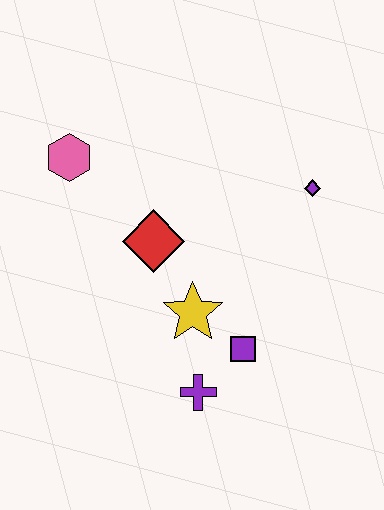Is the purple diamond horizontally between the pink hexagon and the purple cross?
No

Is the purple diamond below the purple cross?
No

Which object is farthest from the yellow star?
The pink hexagon is farthest from the yellow star.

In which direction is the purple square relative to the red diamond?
The purple square is below the red diamond.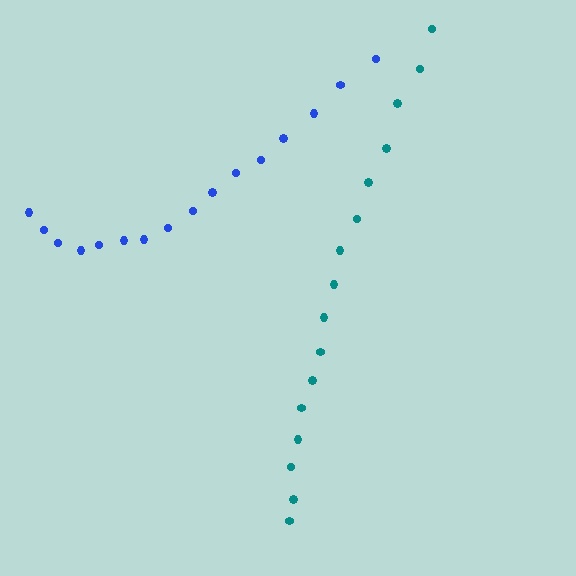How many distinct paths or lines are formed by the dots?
There are 2 distinct paths.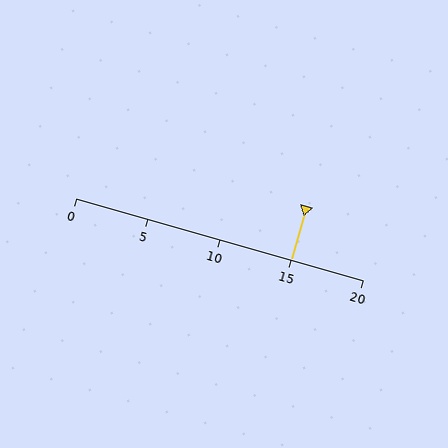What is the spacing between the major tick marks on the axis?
The major ticks are spaced 5 apart.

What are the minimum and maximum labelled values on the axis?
The axis runs from 0 to 20.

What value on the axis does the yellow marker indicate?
The marker indicates approximately 15.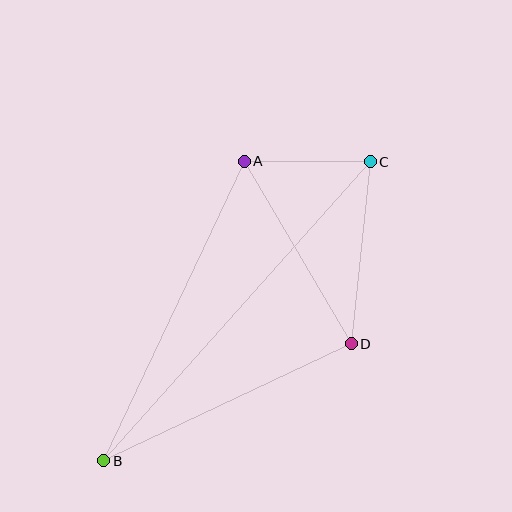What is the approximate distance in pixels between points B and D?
The distance between B and D is approximately 274 pixels.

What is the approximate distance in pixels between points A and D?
The distance between A and D is approximately 212 pixels.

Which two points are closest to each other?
Points A and C are closest to each other.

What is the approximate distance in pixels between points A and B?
The distance between A and B is approximately 331 pixels.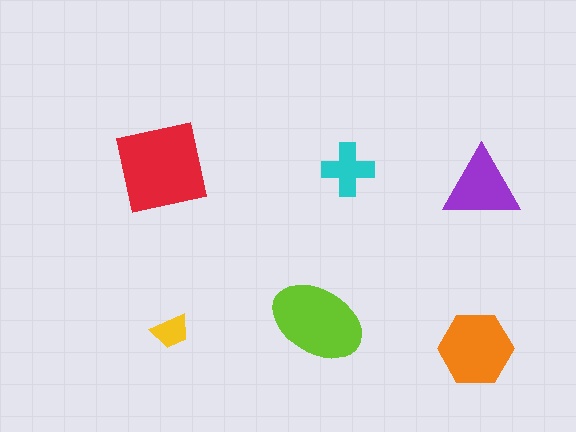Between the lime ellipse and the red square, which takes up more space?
The red square.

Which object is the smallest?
The yellow trapezoid.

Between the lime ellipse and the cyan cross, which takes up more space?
The lime ellipse.